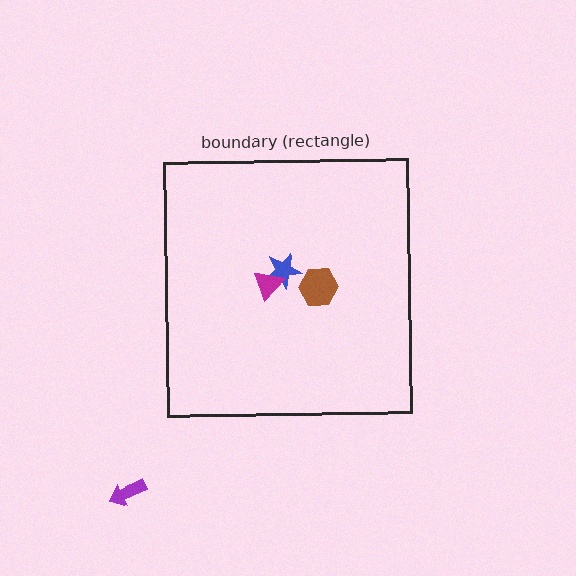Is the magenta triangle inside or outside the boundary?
Inside.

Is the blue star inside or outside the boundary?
Inside.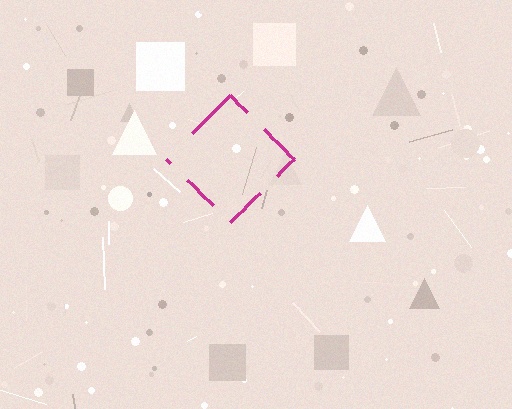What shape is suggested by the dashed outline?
The dashed outline suggests a diamond.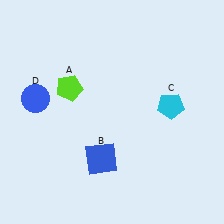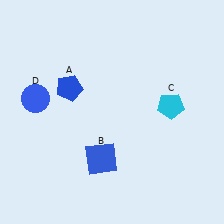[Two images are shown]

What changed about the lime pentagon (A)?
In Image 1, A is lime. In Image 2, it changed to blue.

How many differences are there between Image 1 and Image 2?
There is 1 difference between the two images.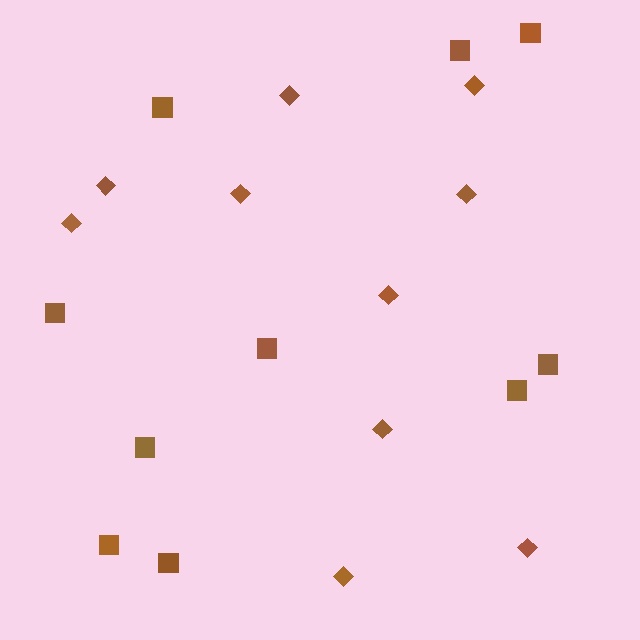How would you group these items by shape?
There are 2 groups: one group of diamonds (10) and one group of squares (10).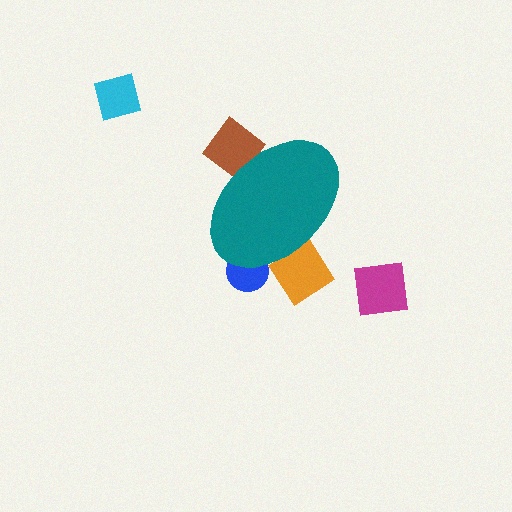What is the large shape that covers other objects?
A teal ellipse.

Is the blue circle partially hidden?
Yes, the blue circle is partially hidden behind the teal ellipse.